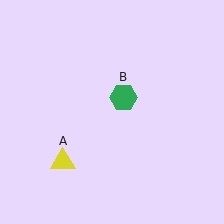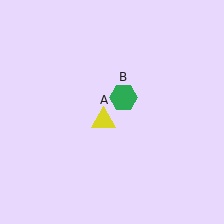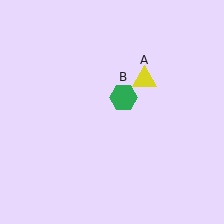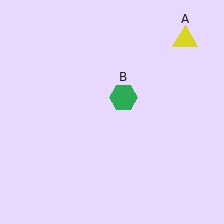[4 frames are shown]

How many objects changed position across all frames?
1 object changed position: yellow triangle (object A).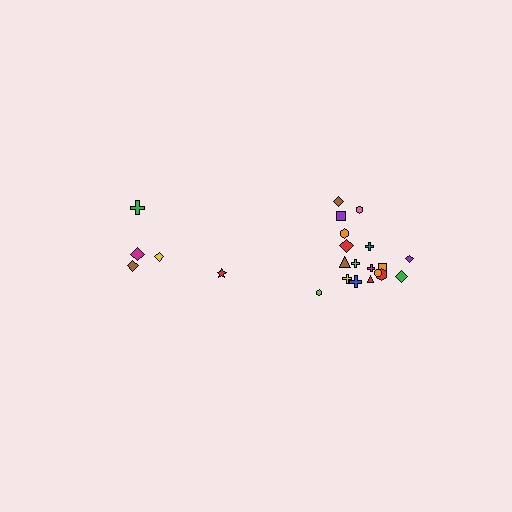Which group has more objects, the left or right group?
The right group.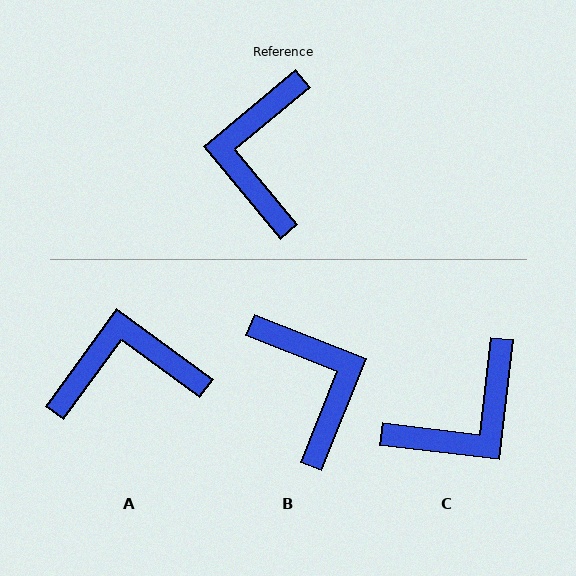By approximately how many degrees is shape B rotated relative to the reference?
Approximately 151 degrees clockwise.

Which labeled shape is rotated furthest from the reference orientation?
B, about 151 degrees away.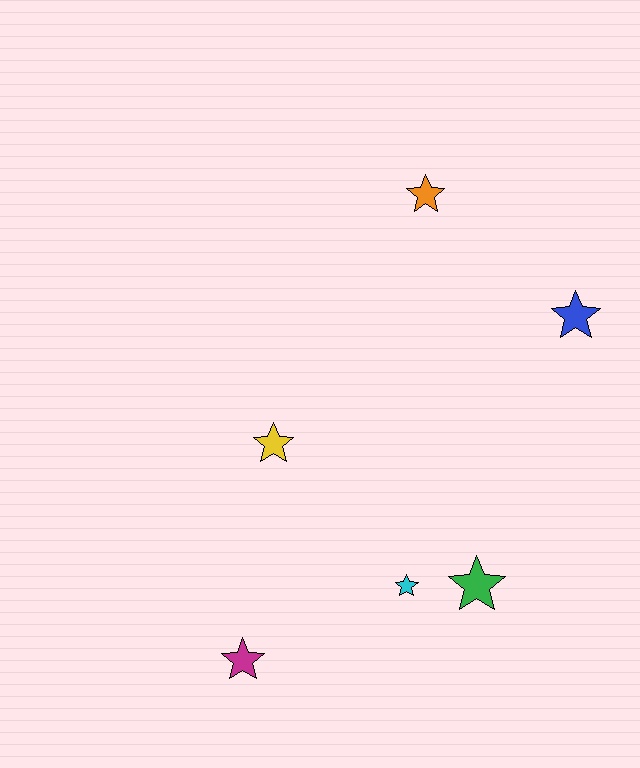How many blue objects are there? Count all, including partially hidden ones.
There is 1 blue object.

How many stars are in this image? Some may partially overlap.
There are 6 stars.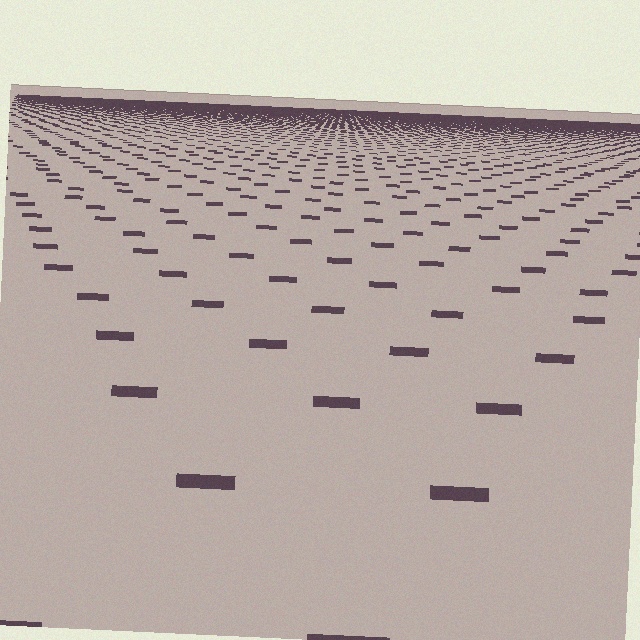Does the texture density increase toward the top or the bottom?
Density increases toward the top.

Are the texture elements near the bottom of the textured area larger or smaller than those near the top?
Larger. Near the bottom, elements are closer to the viewer and appear at a bigger on-screen size.